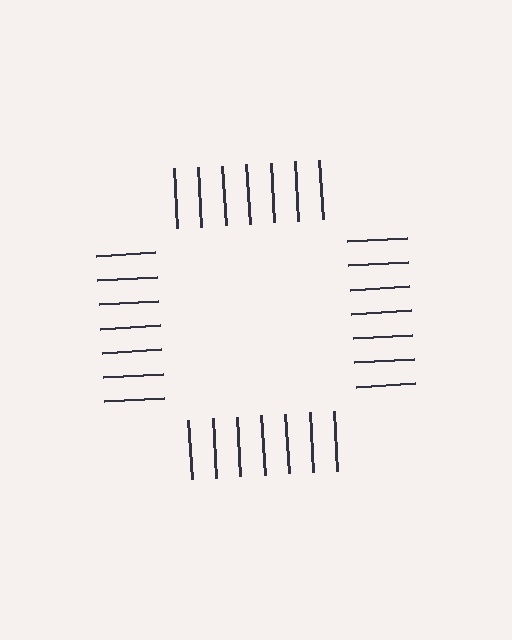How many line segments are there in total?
28 — 7 along each of the 4 edges.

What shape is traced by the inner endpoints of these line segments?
An illusory square — the line segments terminate on its edges but no continuous stroke is drawn.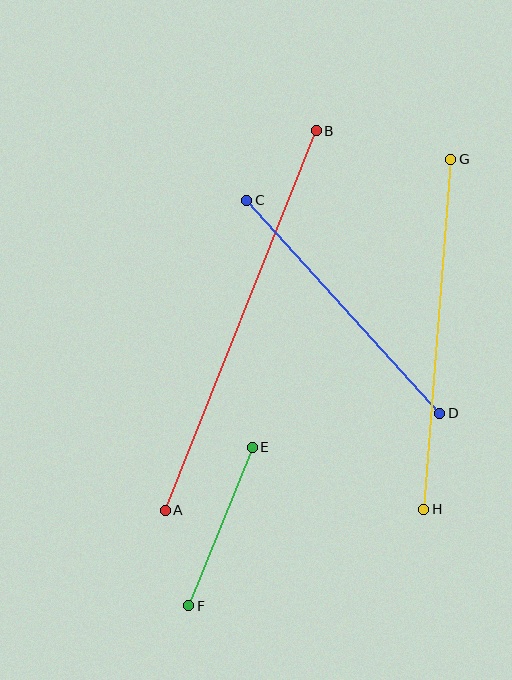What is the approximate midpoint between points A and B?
The midpoint is at approximately (241, 321) pixels.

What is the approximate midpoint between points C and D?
The midpoint is at approximately (343, 307) pixels.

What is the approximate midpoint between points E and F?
The midpoint is at approximately (220, 527) pixels.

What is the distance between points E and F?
The distance is approximately 171 pixels.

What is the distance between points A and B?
The distance is approximately 409 pixels.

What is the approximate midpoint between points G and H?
The midpoint is at approximately (437, 334) pixels.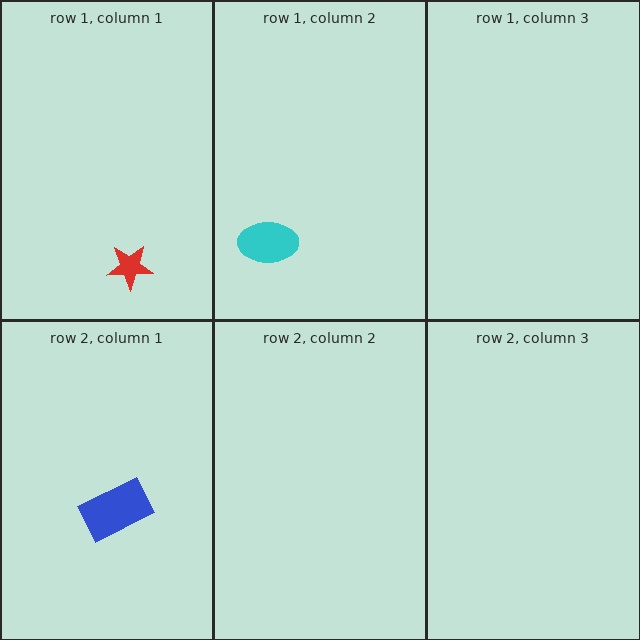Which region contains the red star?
The row 1, column 1 region.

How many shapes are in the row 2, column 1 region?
1.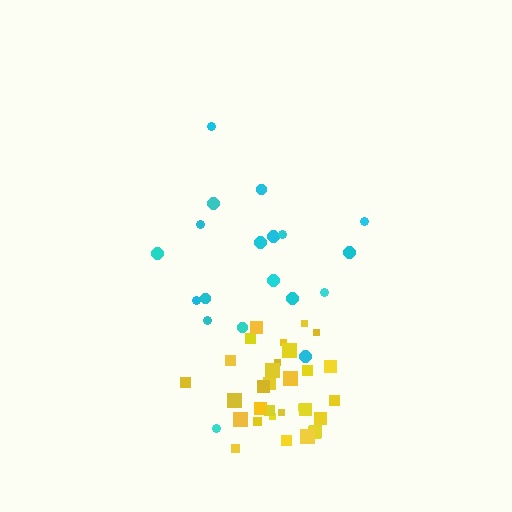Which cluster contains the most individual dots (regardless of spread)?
Yellow (33).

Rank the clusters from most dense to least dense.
yellow, cyan.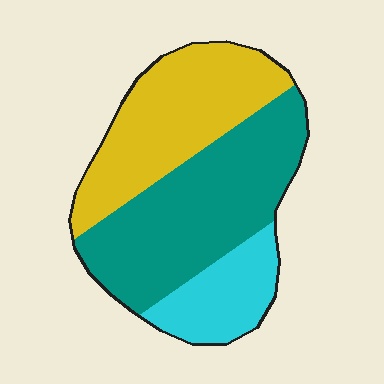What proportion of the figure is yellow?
Yellow covers roughly 35% of the figure.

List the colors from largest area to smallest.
From largest to smallest: teal, yellow, cyan.